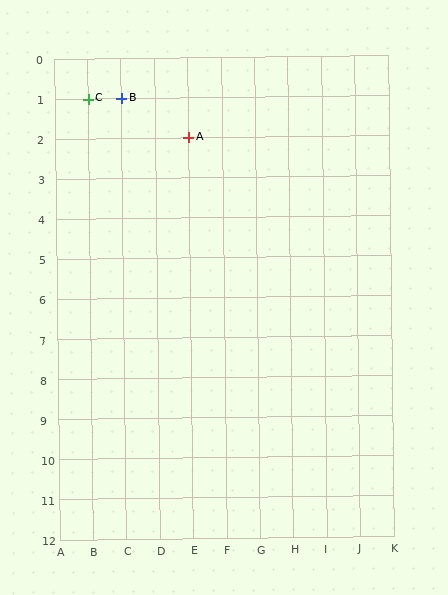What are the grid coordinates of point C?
Point C is at grid coordinates (B, 1).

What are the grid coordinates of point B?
Point B is at grid coordinates (C, 1).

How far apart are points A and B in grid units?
Points A and B are 2 columns and 1 row apart (about 2.2 grid units diagonally).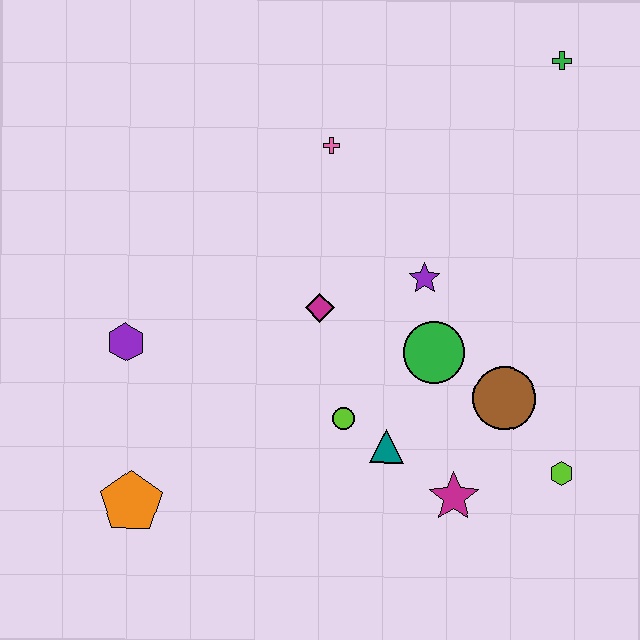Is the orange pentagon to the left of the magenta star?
Yes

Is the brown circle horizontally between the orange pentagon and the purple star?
No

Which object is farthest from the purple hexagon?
The green cross is farthest from the purple hexagon.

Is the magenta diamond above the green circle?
Yes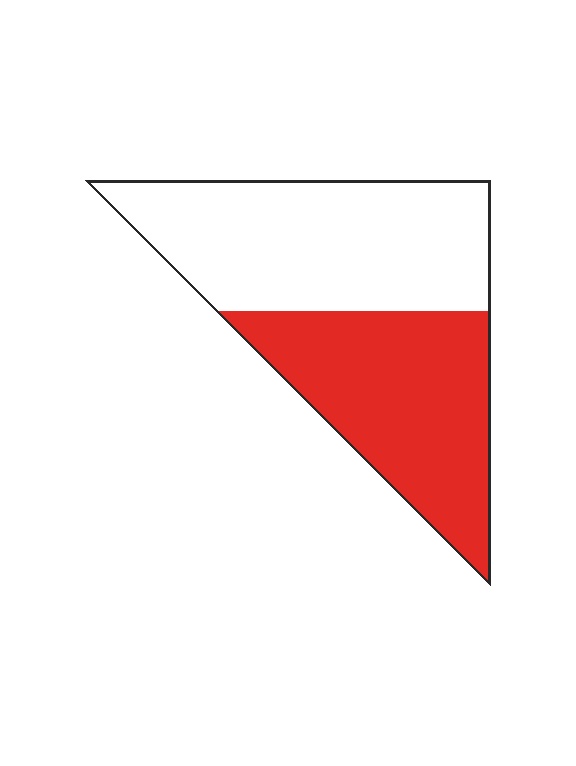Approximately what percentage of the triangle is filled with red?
Approximately 45%.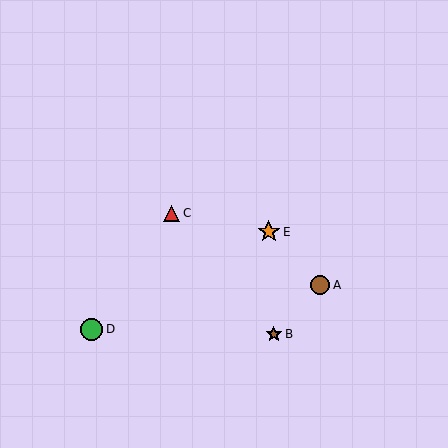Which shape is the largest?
The orange star (labeled E) is the largest.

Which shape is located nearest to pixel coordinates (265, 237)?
The orange star (labeled E) at (269, 232) is nearest to that location.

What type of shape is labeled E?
Shape E is an orange star.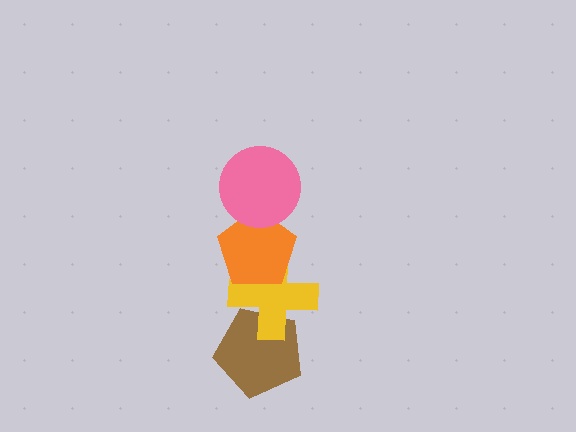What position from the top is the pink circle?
The pink circle is 1st from the top.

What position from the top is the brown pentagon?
The brown pentagon is 4th from the top.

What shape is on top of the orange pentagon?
The pink circle is on top of the orange pentagon.